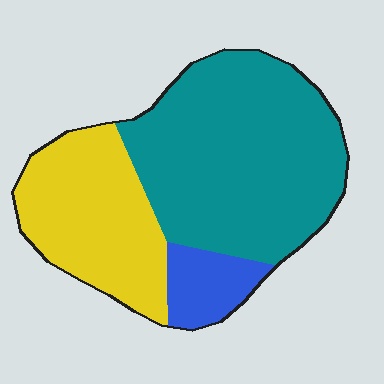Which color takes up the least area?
Blue, at roughly 10%.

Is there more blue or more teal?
Teal.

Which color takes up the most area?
Teal, at roughly 60%.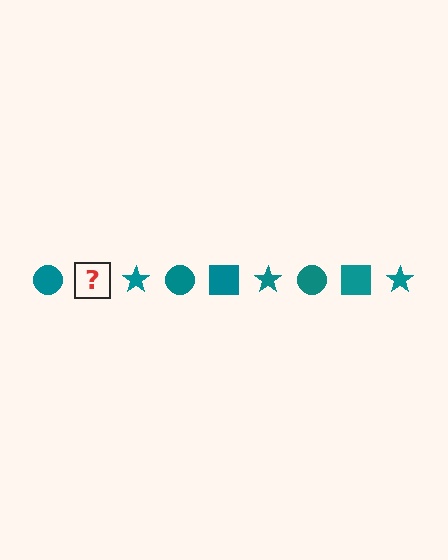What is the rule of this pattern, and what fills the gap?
The rule is that the pattern cycles through circle, square, star shapes in teal. The gap should be filled with a teal square.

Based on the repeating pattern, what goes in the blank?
The blank should be a teal square.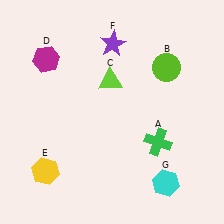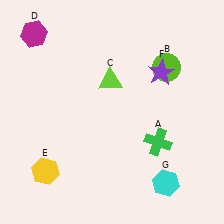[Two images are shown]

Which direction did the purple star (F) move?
The purple star (F) moved right.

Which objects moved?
The objects that moved are: the magenta hexagon (D), the purple star (F).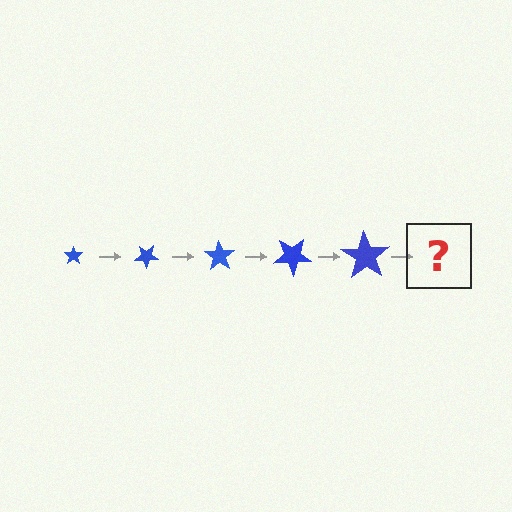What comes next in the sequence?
The next element should be a star, larger than the previous one and rotated 175 degrees from the start.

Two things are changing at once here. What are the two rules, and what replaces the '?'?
The two rules are that the star grows larger each step and it rotates 35 degrees each step. The '?' should be a star, larger than the previous one and rotated 175 degrees from the start.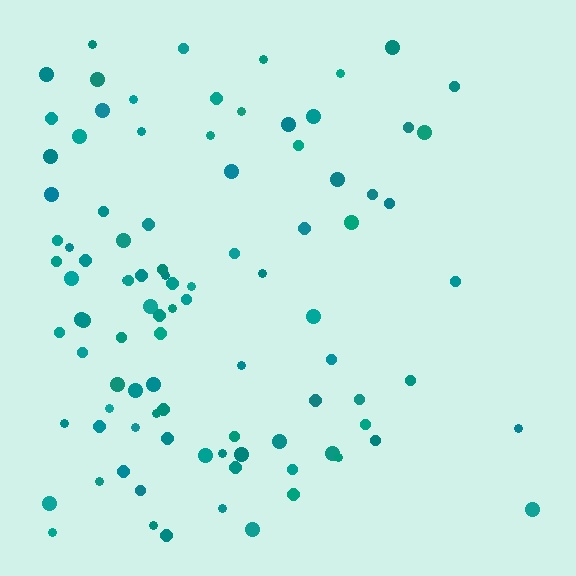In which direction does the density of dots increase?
From right to left, with the left side densest.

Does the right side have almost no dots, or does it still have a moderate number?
Still a moderate number, just noticeably fewer than the left.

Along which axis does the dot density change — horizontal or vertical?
Horizontal.